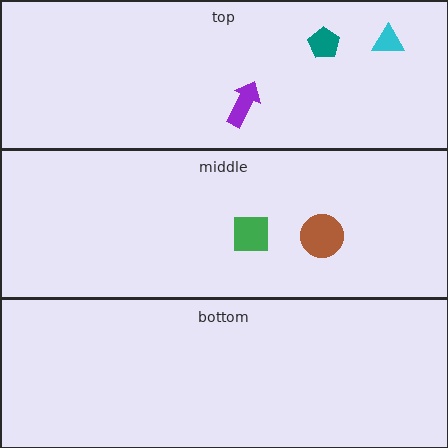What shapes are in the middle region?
The green square, the brown circle.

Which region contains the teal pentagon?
The top region.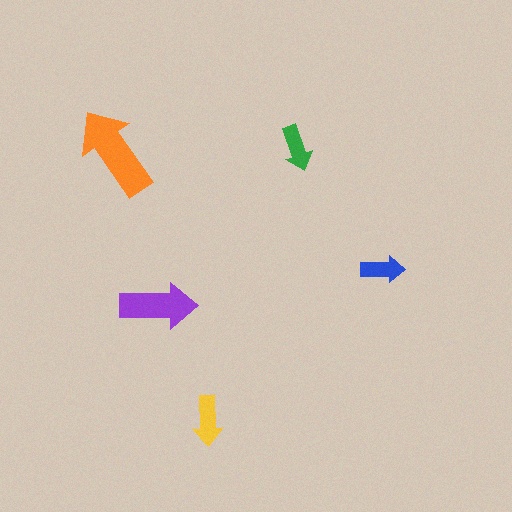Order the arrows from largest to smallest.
the orange one, the purple one, the yellow one, the green one, the blue one.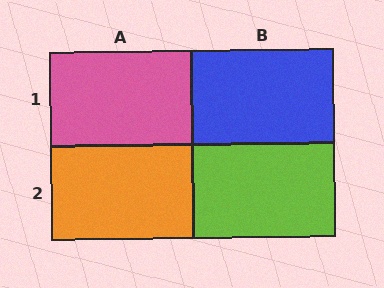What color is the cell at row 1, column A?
Pink.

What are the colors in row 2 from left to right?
Orange, lime.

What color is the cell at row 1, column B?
Blue.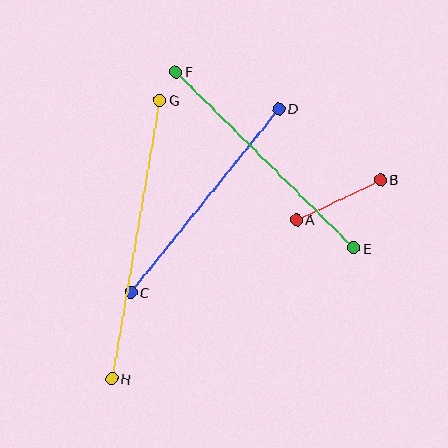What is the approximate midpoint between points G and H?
The midpoint is at approximately (136, 239) pixels.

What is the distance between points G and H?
The distance is approximately 282 pixels.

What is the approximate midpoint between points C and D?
The midpoint is at approximately (205, 200) pixels.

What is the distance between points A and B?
The distance is approximately 93 pixels.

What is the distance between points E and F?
The distance is approximately 251 pixels.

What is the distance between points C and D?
The distance is approximately 236 pixels.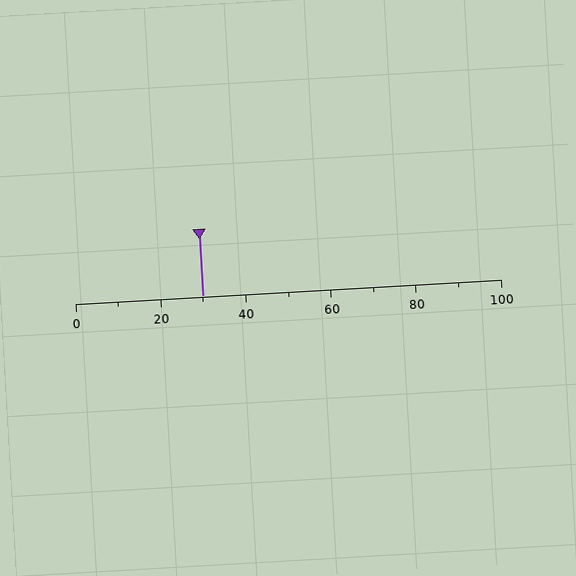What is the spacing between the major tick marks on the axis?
The major ticks are spaced 20 apart.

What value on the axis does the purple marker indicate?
The marker indicates approximately 30.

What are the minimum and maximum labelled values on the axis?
The axis runs from 0 to 100.